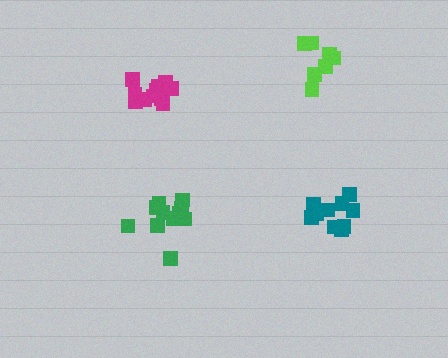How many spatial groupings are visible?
There are 4 spatial groupings.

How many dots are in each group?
Group 1: 7 dots, Group 2: 11 dots, Group 3: 12 dots, Group 4: 10 dots (40 total).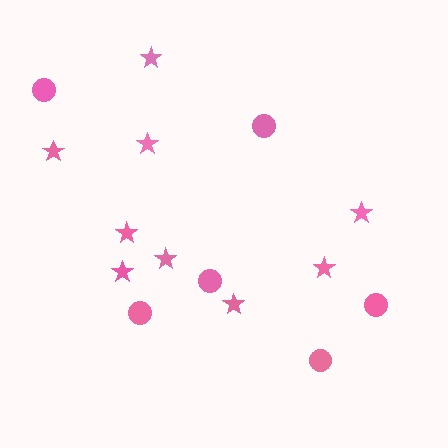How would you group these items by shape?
There are 2 groups: one group of stars (9) and one group of circles (6).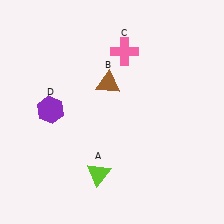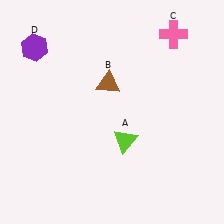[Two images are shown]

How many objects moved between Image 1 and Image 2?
3 objects moved between the two images.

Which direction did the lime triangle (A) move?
The lime triangle (A) moved up.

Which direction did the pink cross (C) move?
The pink cross (C) moved right.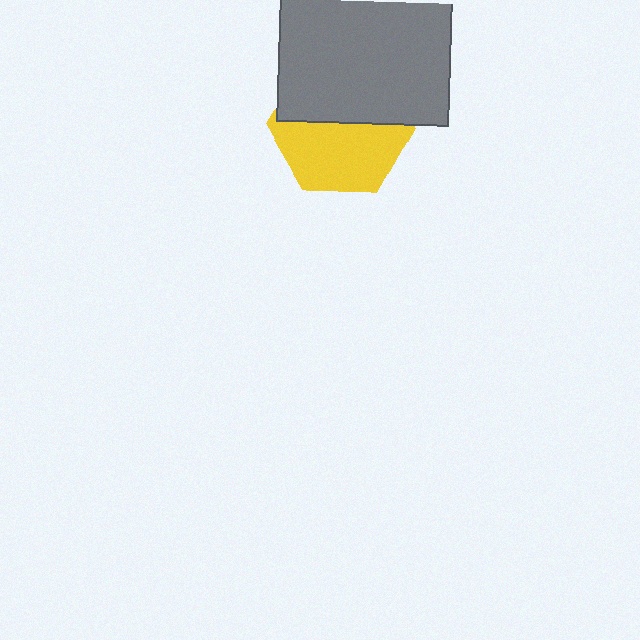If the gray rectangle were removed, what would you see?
You would see the complete yellow hexagon.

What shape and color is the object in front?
The object in front is a gray rectangle.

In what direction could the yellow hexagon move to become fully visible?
The yellow hexagon could move down. That would shift it out from behind the gray rectangle entirely.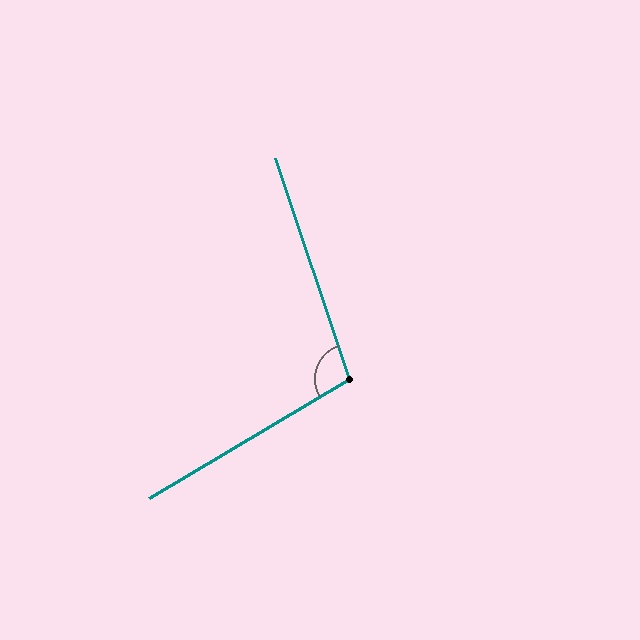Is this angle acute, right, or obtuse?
It is obtuse.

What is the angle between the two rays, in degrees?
Approximately 102 degrees.